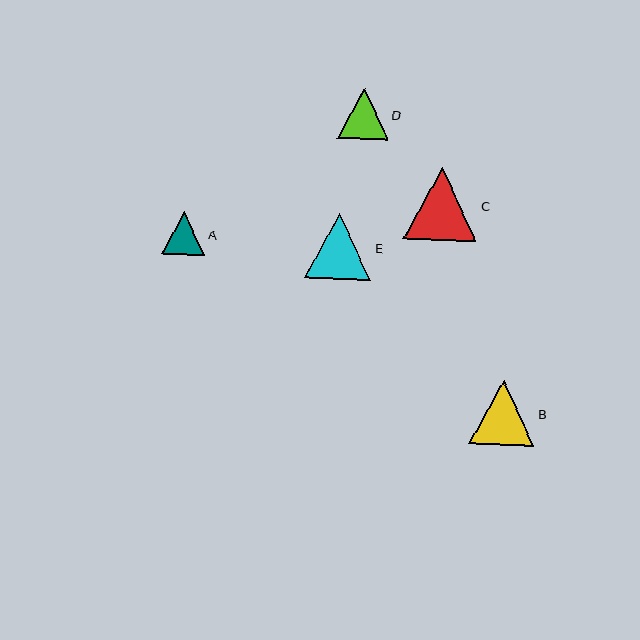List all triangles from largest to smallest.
From largest to smallest: C, E, B, D, A.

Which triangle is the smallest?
Triangle A is the smallest with a size of approximately 43 pixels.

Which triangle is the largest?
Triangle C is the largest with a size of approximately 73 pixels.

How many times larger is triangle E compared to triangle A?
Triangle E is approximately 1.5 times the size of triangle A.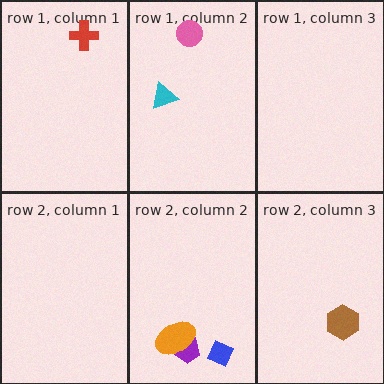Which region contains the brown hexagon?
The row 2, column 3 region.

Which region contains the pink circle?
The row 1, column 2 region.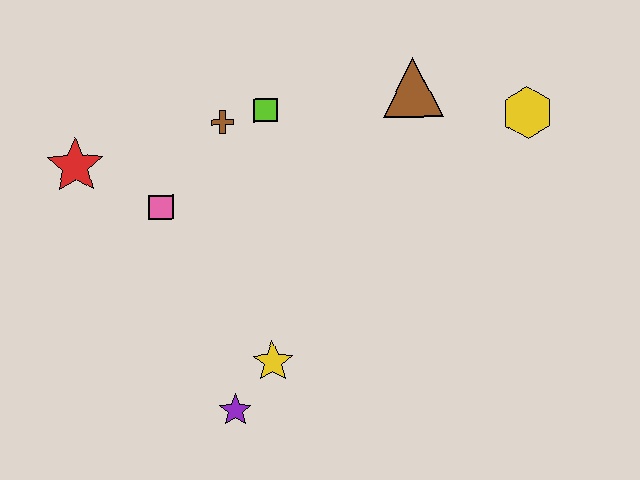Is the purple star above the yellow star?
No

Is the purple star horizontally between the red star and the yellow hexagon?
Yes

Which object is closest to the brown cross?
The lime square is closest to the brown cross.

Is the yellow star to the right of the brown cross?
Yes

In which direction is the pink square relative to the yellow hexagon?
The pink square is to the left of the yellow hexagon.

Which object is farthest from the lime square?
The purple star is farthest from the lime square.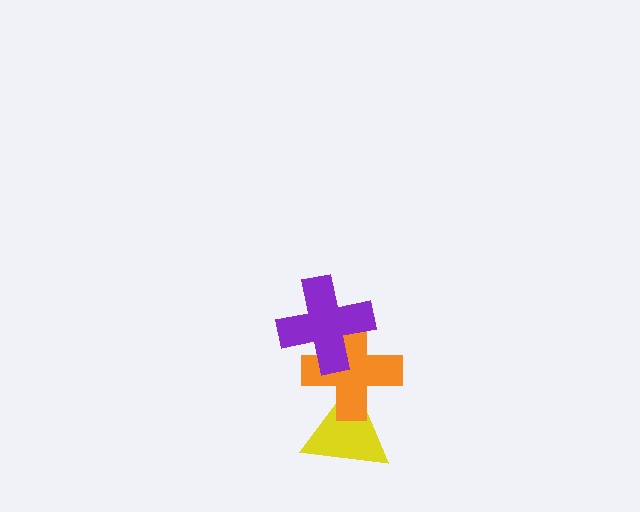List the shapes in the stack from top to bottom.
From top to bottom: the purple cross, the orange cross, the yellow triangle.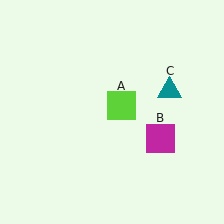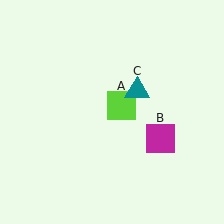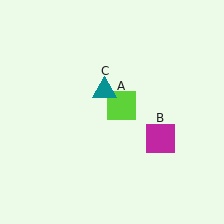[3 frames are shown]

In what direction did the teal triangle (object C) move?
The teal triangle (object C) moved left.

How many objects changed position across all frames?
1 object changed position: teal triangle (object C).